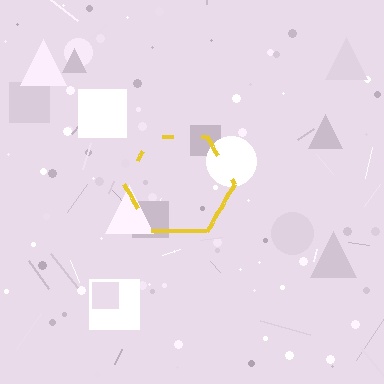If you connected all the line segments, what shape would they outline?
They would outline a hexagon.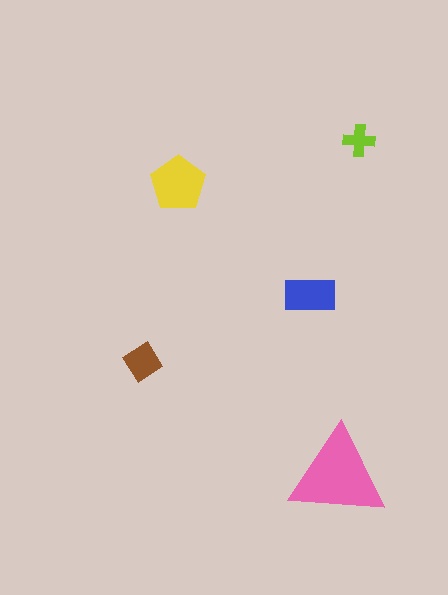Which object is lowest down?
The pink triangle is bottommost.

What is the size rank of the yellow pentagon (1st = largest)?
2nd.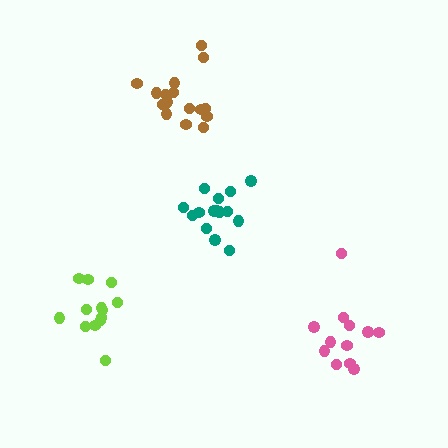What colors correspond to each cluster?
The clusters are colored: brown, teal, lime, pink.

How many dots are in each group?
Group 1: 16 dots, Group 2: 15 dots, Group 3: 13 dots, Group 4: 12 dots (56 total).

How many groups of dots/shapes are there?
There are 4 groups.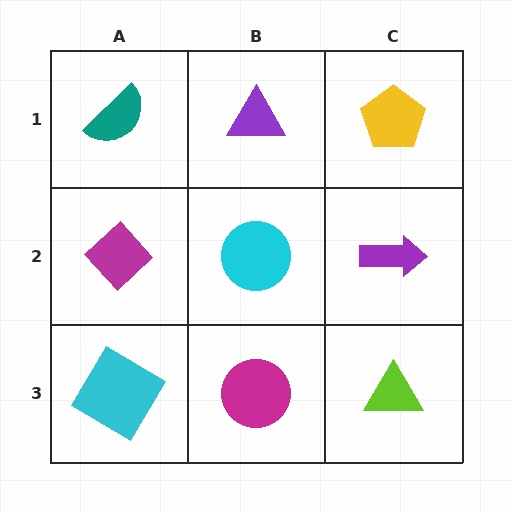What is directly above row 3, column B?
A cyan circle.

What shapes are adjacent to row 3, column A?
A magenta diamond (row 2, column A), a magenta circle (row 3, column B).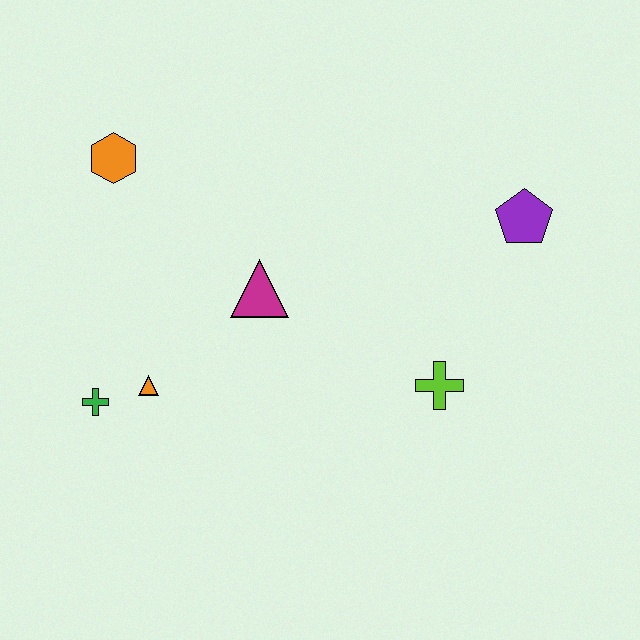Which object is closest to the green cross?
The orange triangle is closest to the green cross.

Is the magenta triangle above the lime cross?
Yes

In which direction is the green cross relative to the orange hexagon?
The green cross is below the orange hexagon.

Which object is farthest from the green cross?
The purple pentagon is farthest from the green cross.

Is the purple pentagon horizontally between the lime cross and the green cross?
No